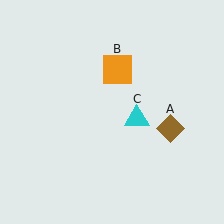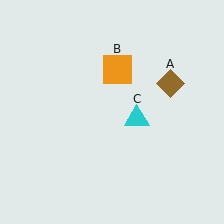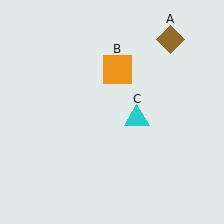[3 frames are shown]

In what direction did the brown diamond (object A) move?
The brown diamond (object A) moved up.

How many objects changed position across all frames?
1 object changed position: brown diamond (object A).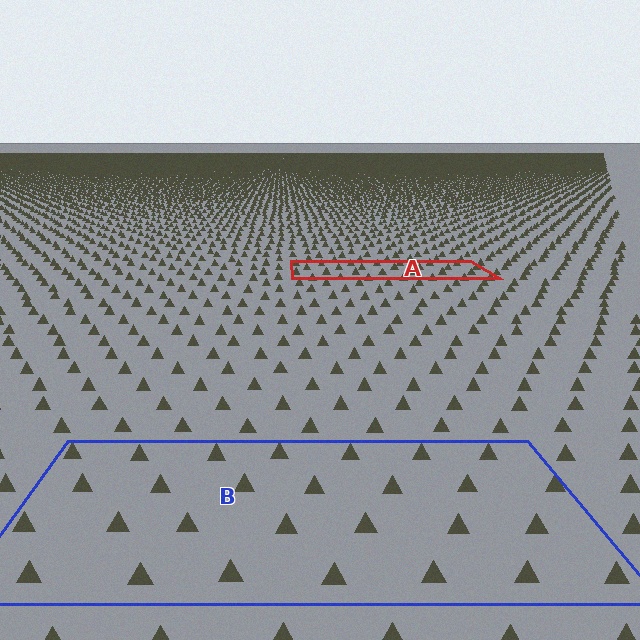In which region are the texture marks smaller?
The texture marks are smaller in region A, because it is farther away.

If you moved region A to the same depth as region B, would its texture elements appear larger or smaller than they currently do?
They would appear larger. At a closer depth, the same texture elements are projected at a bigger on-screen size.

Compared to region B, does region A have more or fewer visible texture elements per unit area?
Region A has more texture elements per unit area — they are packed more densely because it is farther away.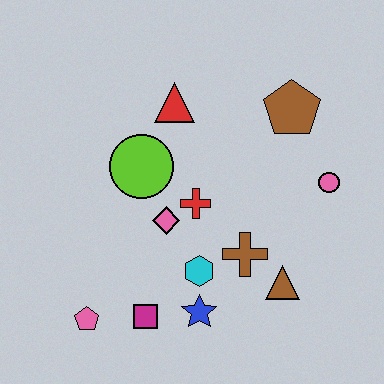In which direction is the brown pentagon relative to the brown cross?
The brown pentagon is above the brown cross.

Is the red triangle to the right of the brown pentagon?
No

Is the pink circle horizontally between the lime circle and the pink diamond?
No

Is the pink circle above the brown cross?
Yes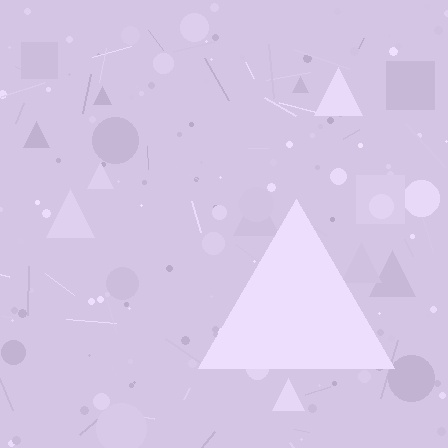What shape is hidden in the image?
A triangle is hidden in the image.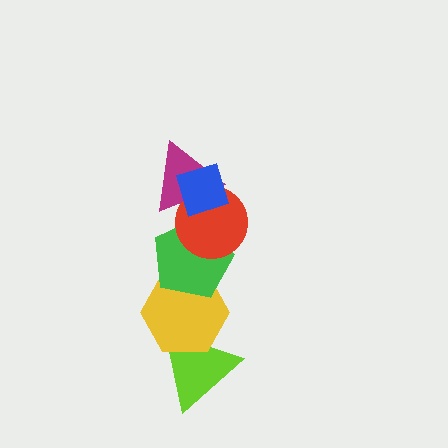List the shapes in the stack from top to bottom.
From top to bottom: the blue diamond, the magenta triangle, the red circle, the green pentagon, the yellow hexagon, the lime triangle.